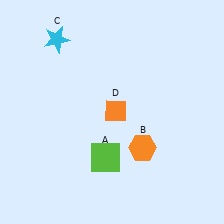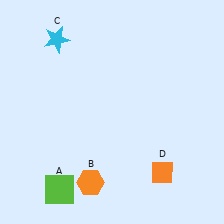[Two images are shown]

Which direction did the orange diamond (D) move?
The orange diamond (D) moved down.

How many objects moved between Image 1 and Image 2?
3 objects moved between the two images.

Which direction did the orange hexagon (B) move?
The orange hexagon (B) moved left.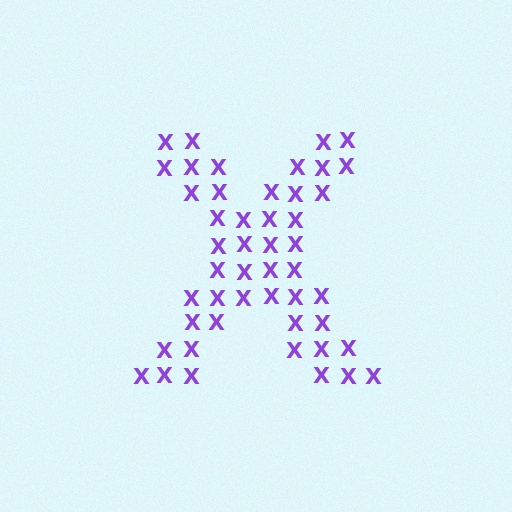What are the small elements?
The small elements are letter X's.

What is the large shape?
The large shape is the letter X.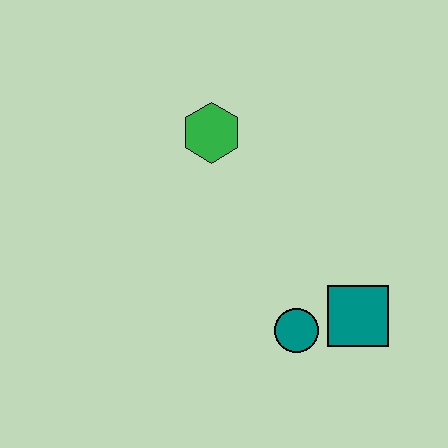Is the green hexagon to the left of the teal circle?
Yes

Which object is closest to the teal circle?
The teal square is closest to the teal circle.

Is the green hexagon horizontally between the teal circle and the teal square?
No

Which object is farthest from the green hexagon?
The teal square is farthest from the green hexagon.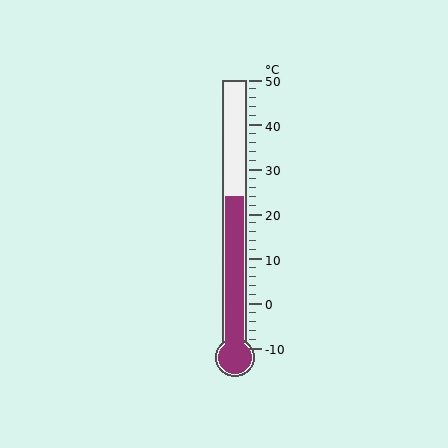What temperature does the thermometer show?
The thermometer shows approximately 24°C.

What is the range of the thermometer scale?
The thermometer scale ranges from -10°C to 50°C.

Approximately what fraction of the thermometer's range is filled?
The thermometer is filled to approximately 55% of its range.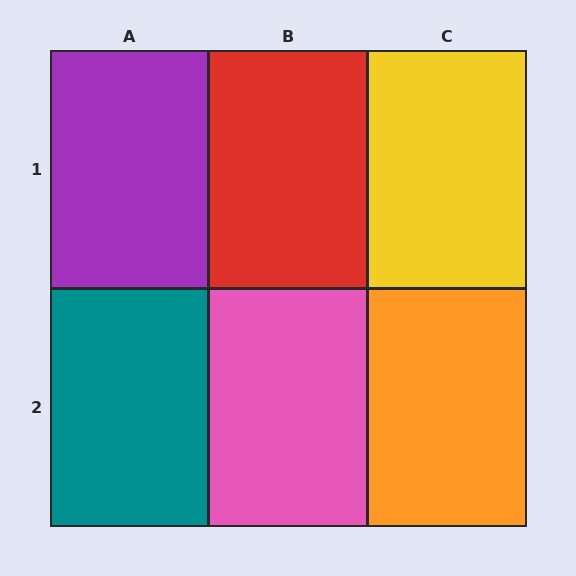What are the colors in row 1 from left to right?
Purple, red, yellow.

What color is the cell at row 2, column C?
Orange.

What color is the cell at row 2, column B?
Pink.